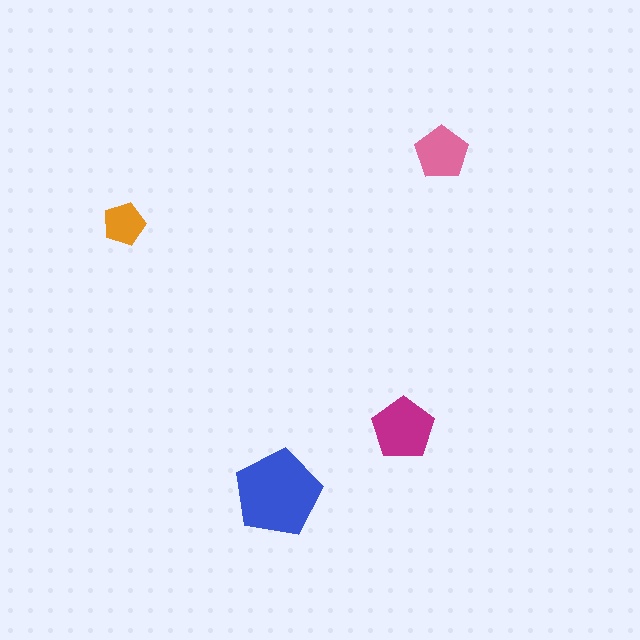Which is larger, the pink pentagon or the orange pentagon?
The pink one.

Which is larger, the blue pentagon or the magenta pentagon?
The blue one.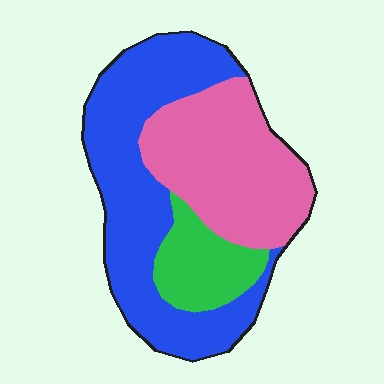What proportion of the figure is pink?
Pink takes up between a quarter and a half of the figure.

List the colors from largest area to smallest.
From largest to smallest: blue, pink, green.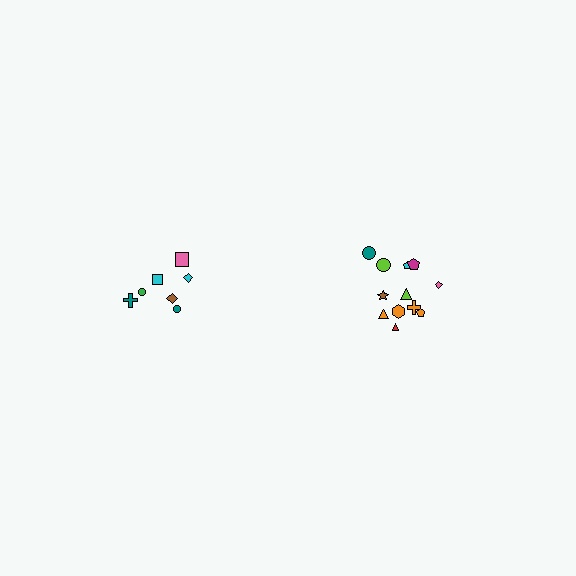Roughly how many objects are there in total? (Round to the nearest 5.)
Roughly 20 objects in total.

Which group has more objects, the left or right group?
The right group.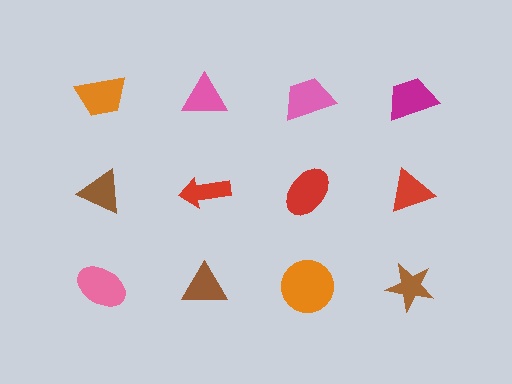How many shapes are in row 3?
4 shapes.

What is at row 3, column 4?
A brown star.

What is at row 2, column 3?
A red ellipse.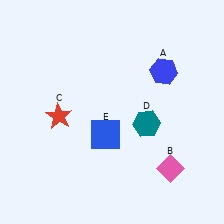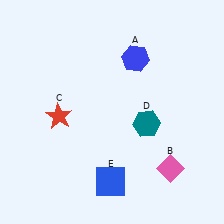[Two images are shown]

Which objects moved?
The objects that moved are: the blue hexagon (A), the blue square (E).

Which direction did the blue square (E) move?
The blue square (E) moved down.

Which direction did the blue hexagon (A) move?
The blue hexagon (A) moved left.